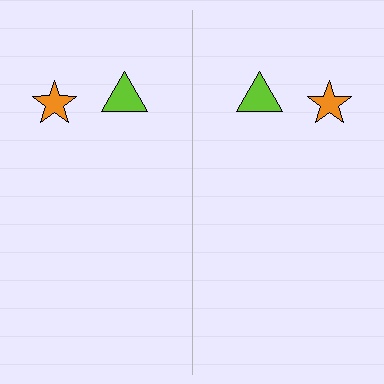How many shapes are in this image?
There are 4 shapes in this image.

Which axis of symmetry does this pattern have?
The pattern has a vertical axis of symmetry running through the center of the image.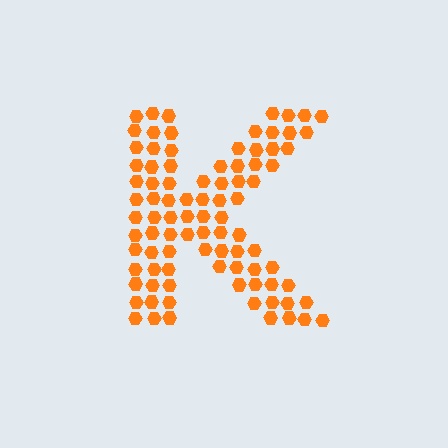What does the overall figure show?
The overall figure shows the letter K.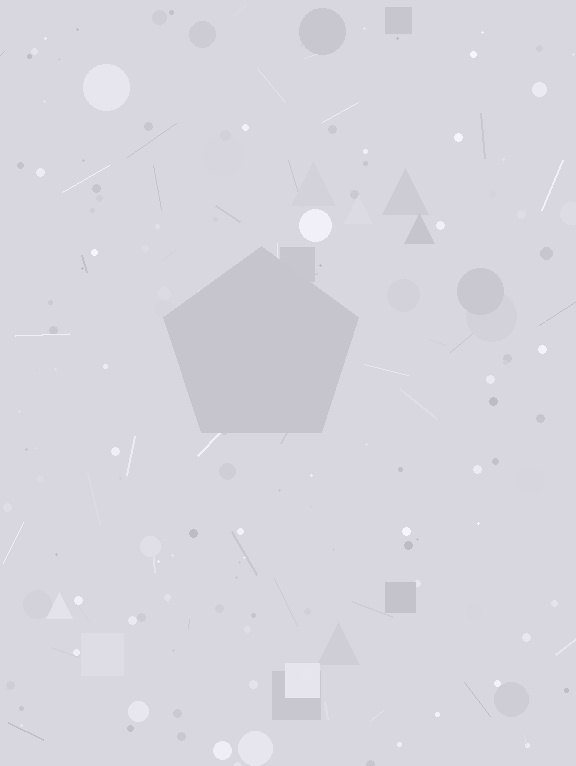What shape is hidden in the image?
A pentagon is hidden in the image.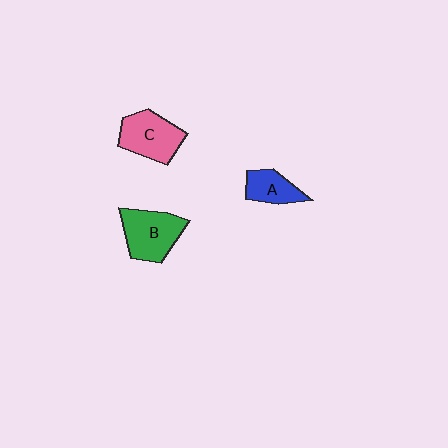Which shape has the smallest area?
Shape A (blue).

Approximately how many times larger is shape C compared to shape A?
Approximately 1.6 times.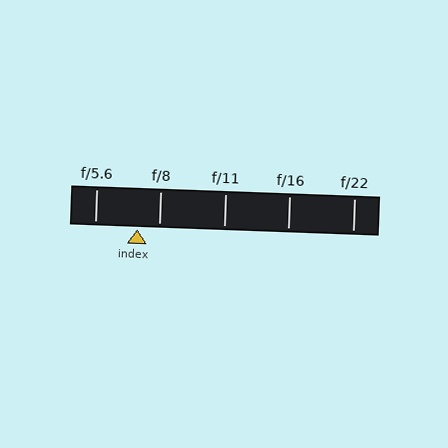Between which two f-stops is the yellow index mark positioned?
The index mark is between f/5.6 and f/8.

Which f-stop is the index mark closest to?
The index mark is closest to f/8.